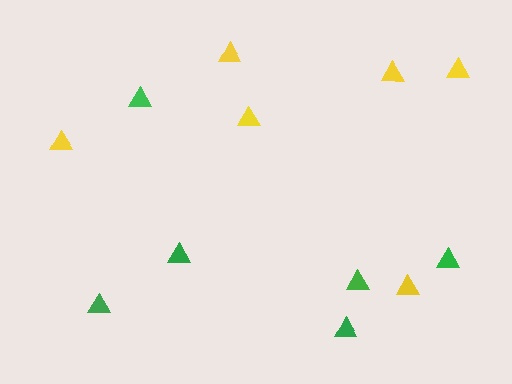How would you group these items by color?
There are 2 groups: one group of green triangles (6) and one group of yellow triangles (6).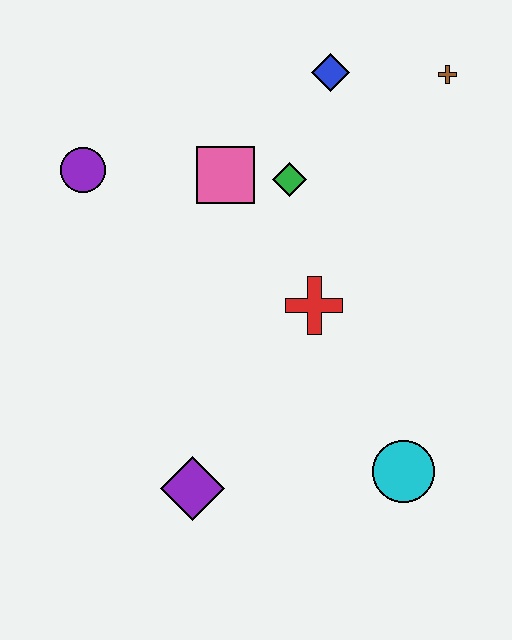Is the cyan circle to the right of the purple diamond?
Yes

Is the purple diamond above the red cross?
No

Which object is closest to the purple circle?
The pink square is closest to the purple circle.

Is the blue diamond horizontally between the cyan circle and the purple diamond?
Yes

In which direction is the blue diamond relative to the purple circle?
The blue diamond is to the right of the purple circle.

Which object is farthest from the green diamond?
The purple diamond is farthest from the green diamond.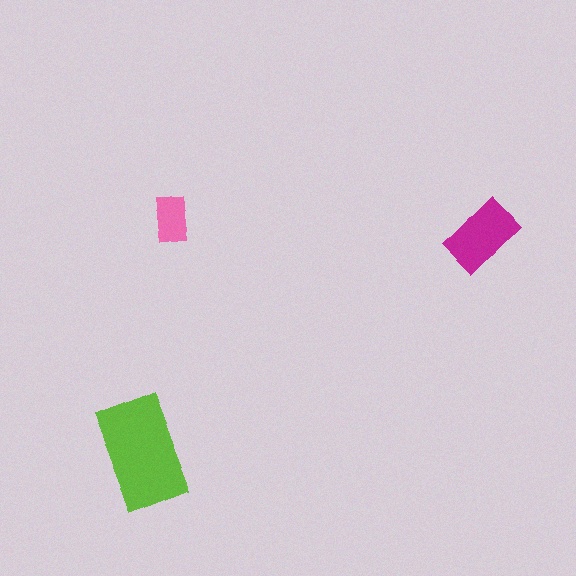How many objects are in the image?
There are 3 objects in the image.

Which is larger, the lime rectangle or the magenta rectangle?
The lime one.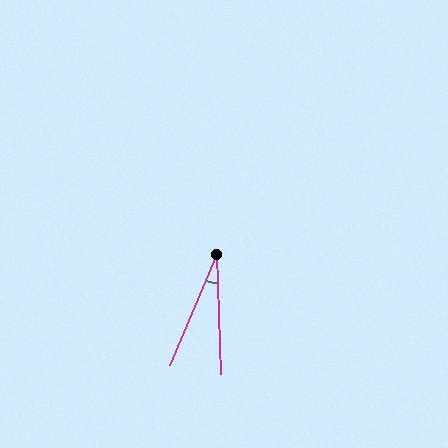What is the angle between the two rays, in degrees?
Approximately 25 degrees.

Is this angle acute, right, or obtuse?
It is acute.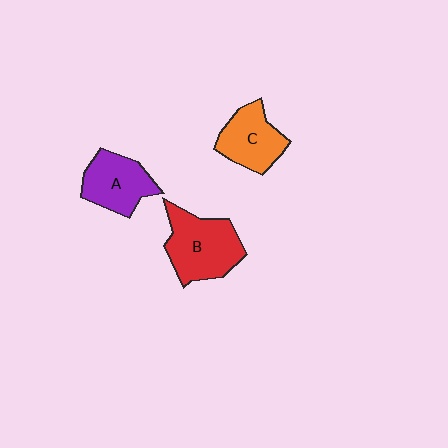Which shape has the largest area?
Shape B (red).